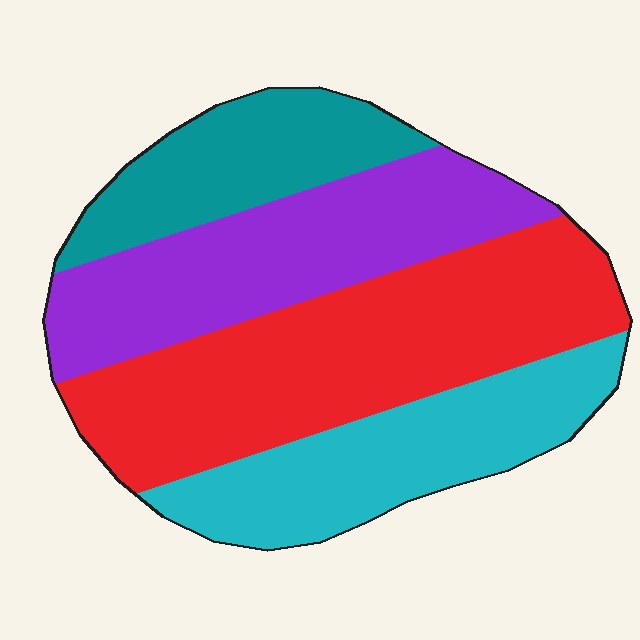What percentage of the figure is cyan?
Cyan covers 22% of the figure.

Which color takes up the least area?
Teal, at roughly 15%.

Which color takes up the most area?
Red, at roughly 35%.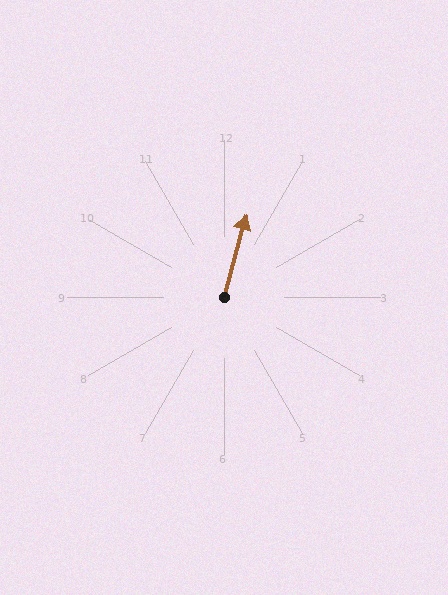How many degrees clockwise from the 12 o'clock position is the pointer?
Approximately 15 degrees.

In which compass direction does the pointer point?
North.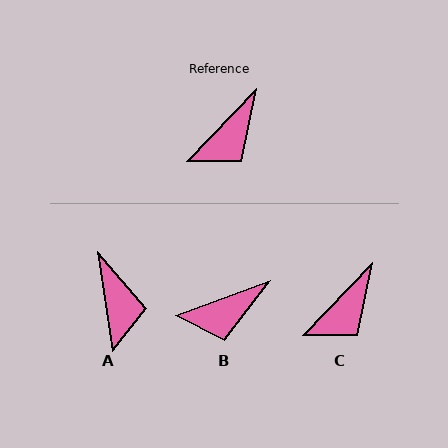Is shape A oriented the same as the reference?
No, it is off by about 52 degrees.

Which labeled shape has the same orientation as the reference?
C.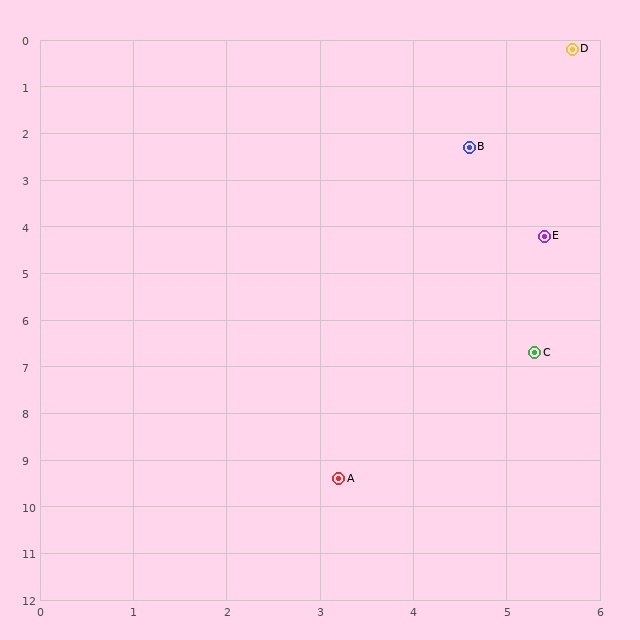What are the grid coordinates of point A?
Point A is at approximately (3.2, 9.4).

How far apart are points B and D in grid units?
Points B and D are about 2.4 grid units apart.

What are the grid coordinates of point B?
Point B is at approximately (4.6, 2.3).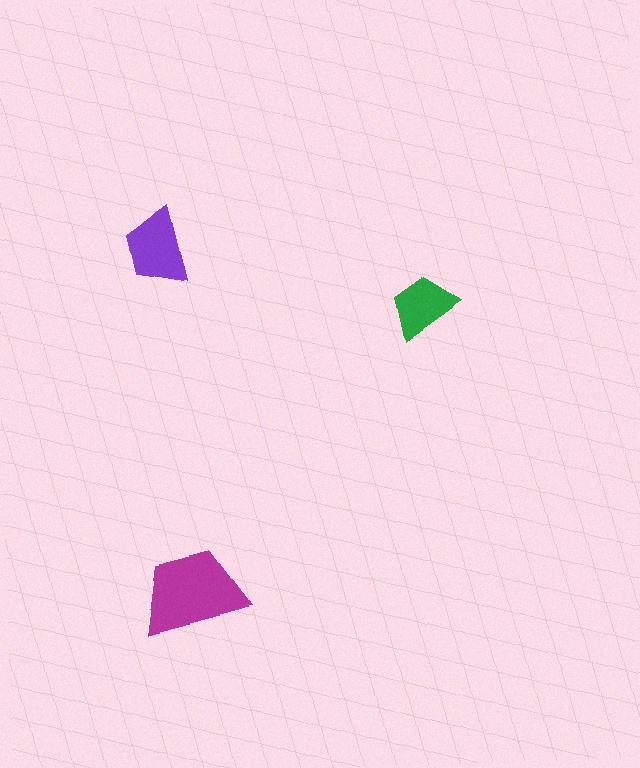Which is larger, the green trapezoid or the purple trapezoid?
The purple one.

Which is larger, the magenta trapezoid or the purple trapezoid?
The magenta one.